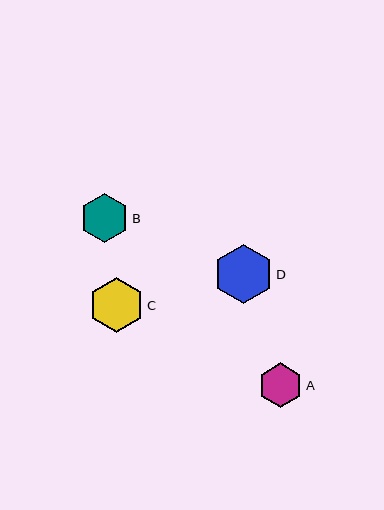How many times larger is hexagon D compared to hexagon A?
Hexagon D is approximately 1.3 times the size of hexagon A.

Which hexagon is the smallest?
Hexagon A is the smallest with a size of approximately 44 pixels.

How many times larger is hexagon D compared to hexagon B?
Hexagon D is approximately 1.2 times the size of hexagon B.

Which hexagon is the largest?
Hexagon D is the largest with a size of approximately 59 pixels.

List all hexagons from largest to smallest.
From largest to smallest: D, C, B, A.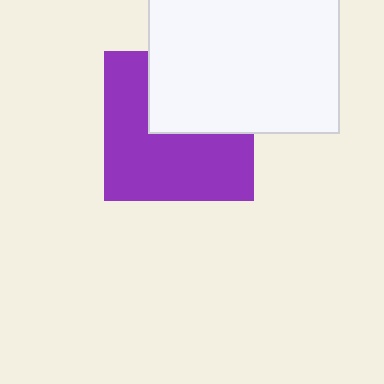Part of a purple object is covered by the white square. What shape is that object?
It is a square.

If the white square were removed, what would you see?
You would see the complete purple square.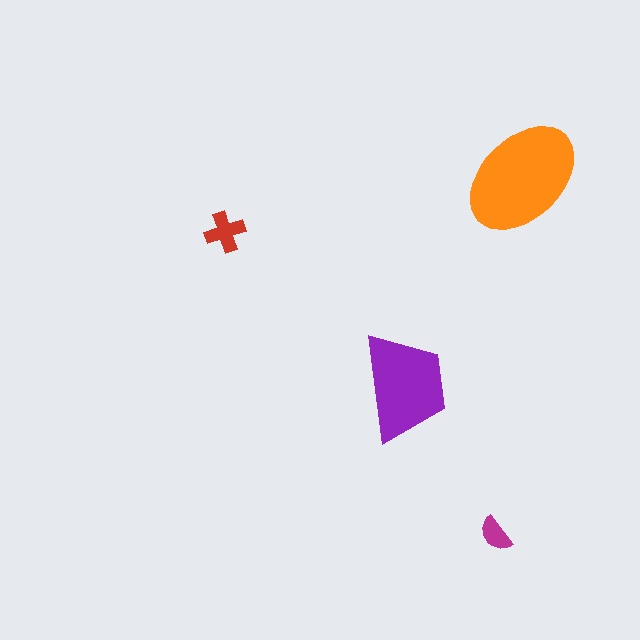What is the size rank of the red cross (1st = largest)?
3rd.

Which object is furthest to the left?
The red cross is leftmost.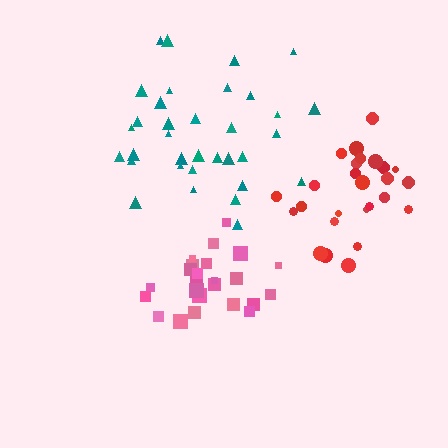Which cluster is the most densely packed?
Pink.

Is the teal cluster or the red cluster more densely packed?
Red.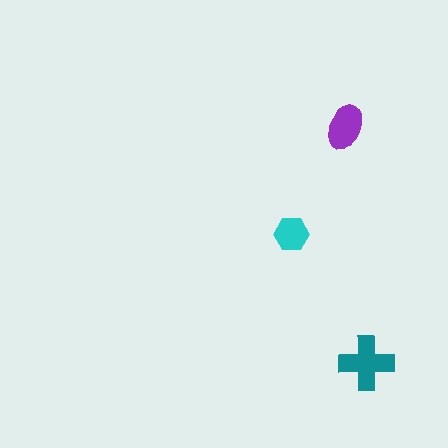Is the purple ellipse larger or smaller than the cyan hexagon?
Larger.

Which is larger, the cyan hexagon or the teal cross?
The teal cross.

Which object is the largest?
The teal cross.